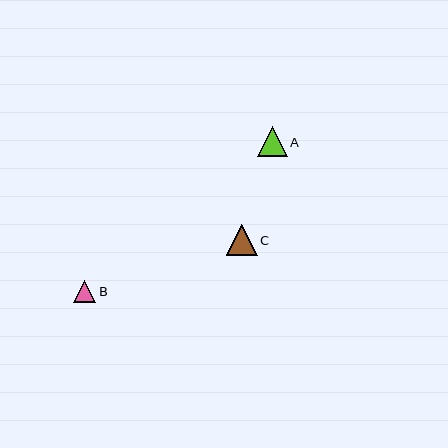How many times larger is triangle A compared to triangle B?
Triangle A is approximately 1.4 times the size of triangle B.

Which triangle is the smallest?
Triangle B is the smallest with a size of approximately 22 pixels.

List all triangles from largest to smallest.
From largest to smallest: C, A, B.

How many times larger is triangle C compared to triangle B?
Triangle C is approximately 1.4 times the size of triangle B.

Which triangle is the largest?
Triangle C is the largest with a size of approximately 31 pixels.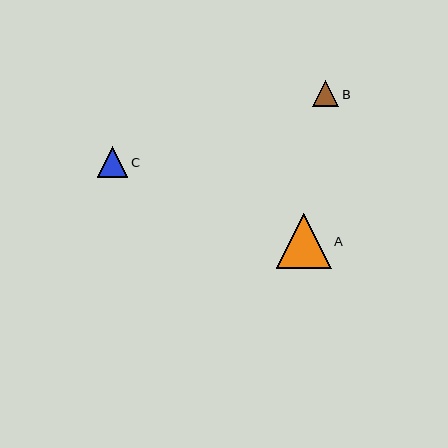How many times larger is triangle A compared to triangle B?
Triangle A is approximately 2.1 times the size of triangle B.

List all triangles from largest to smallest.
From largest to smallest: A, C, B.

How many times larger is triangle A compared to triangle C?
Triangle A is approximately 1.8 times the size of triangle C.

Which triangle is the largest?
Triangle A is the largest with a size of approximately 55 pixels.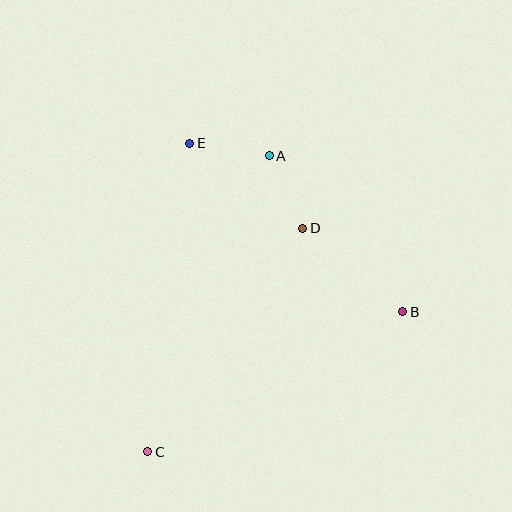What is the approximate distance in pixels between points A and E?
The distance between A and E is approximately 80 pixels.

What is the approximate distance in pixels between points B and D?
The distance between B and D is approximately 130 pixels.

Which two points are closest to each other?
Points A and D are closest to each other.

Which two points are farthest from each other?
Points A and C are farthest from each other.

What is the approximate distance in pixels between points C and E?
The distance between C and E is approximately 311 pixels.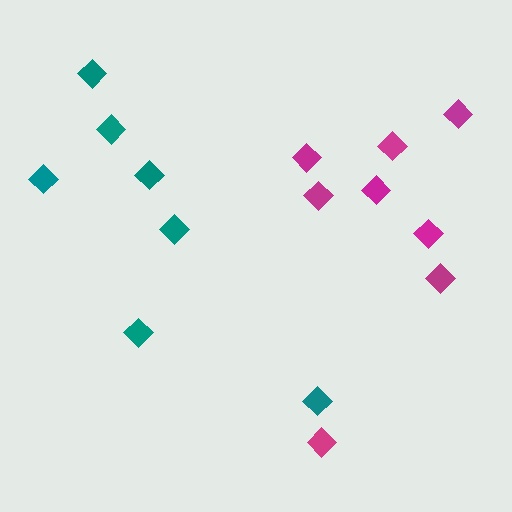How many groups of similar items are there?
There are 2 groups: one group of teal diamonds (7) and one group of magenta diamonds (8).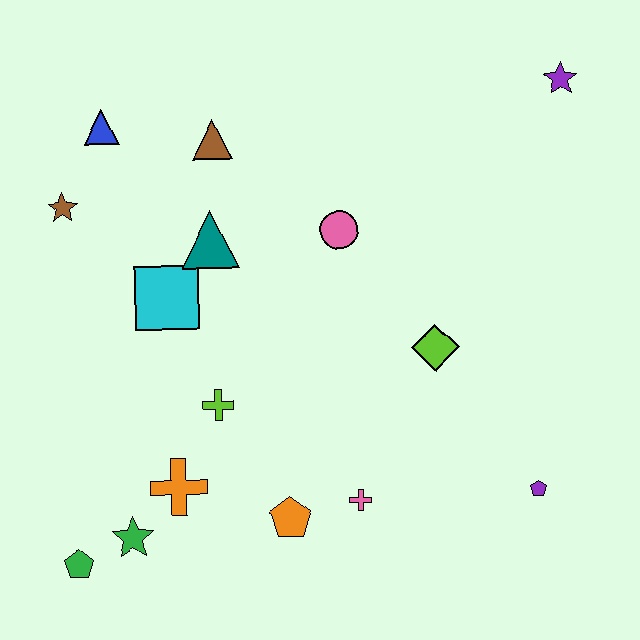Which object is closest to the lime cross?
The orange cross is closest to the lime cross.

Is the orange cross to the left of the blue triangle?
No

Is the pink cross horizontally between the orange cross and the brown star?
No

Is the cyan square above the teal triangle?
No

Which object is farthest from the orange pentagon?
The purple star is farthest from the orange pentagon.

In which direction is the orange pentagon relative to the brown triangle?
The orange pentagon is below the brown triangle.